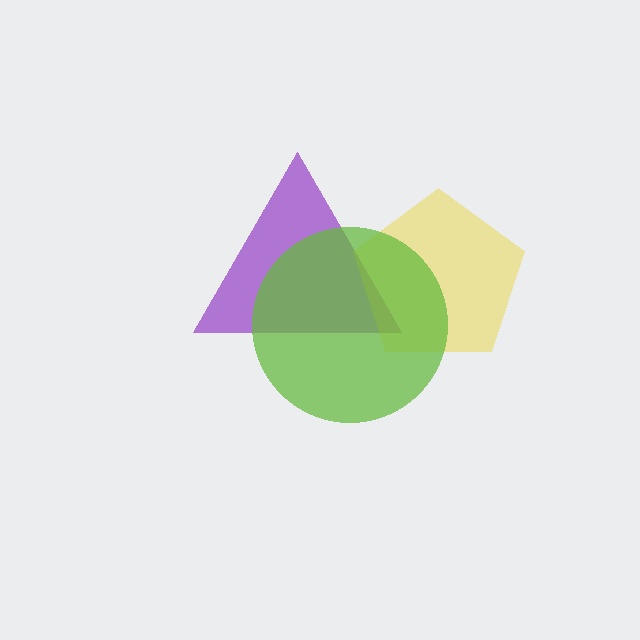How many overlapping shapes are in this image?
There are 3 overlapping shapes in the image.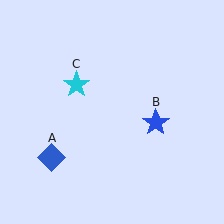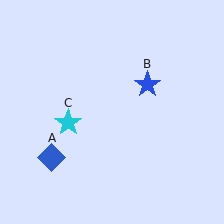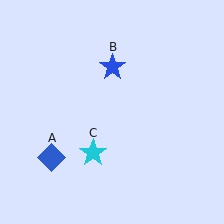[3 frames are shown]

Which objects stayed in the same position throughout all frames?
Blue diamond (object A) remained stationary.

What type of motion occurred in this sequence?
The blue star (object B), cyan star (object C) rotated counterclockwise around the center of the scene.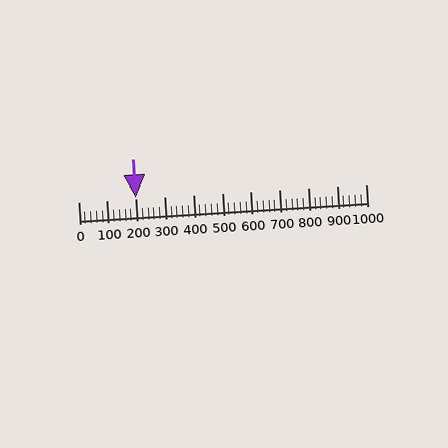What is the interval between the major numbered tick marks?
The major tick marks are spaced 100 units apart.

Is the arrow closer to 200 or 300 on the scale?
The arrow is closer to 200.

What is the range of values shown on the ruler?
The ruler shows values from 0 to 1000.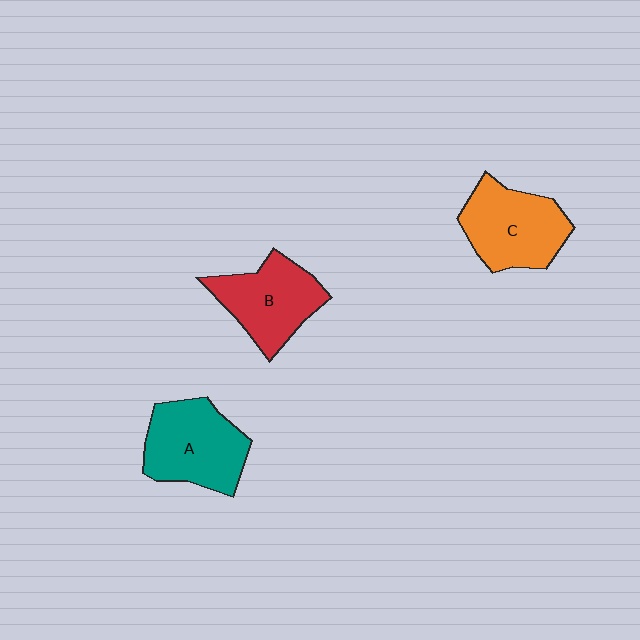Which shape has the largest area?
Shape A (teal).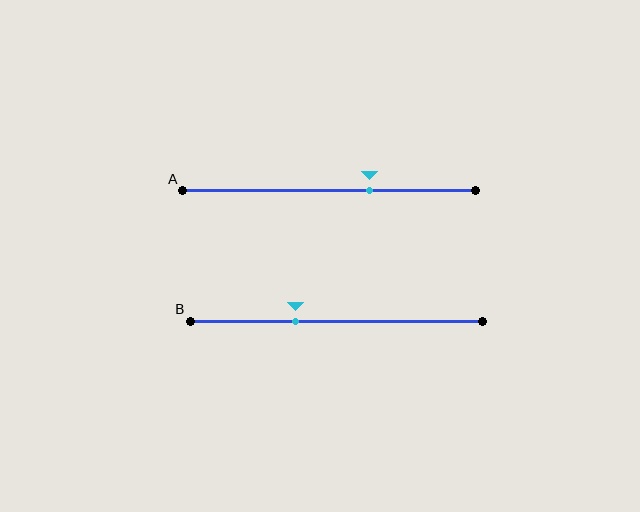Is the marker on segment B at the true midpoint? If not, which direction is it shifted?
No, the marker on segment B is shifted to the left by about 14% of the segment length.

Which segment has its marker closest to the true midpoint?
Segment A has its marker closest to the true midpoint.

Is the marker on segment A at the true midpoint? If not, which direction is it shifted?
No, the marker on segment A is shifted to the right by about 14% of the segment length.